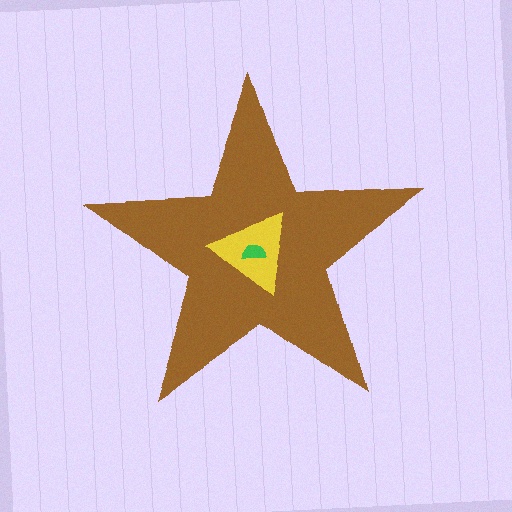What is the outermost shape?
The brown star.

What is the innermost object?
The green semicircle.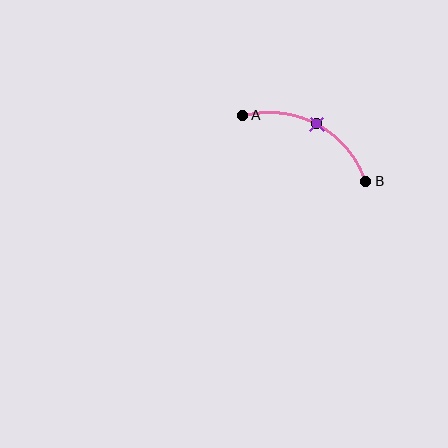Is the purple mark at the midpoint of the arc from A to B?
Yes. The purple mark lies on the arc at equal arc-length from both A and B — it is the arc midpoint.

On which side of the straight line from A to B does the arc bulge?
The arc bulges above the straight line connecting A and B.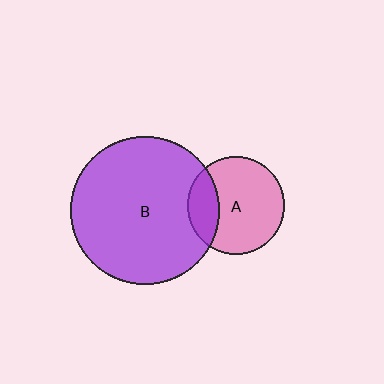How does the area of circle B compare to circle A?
Approximately 2.3 times.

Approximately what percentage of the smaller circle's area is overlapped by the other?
Approximately 25%.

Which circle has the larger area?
Circle B (purple).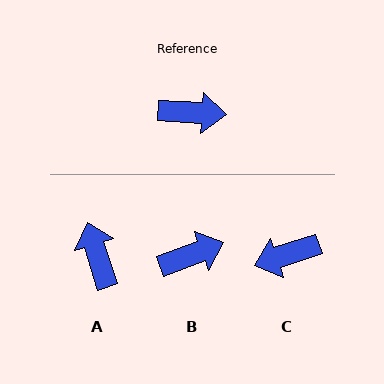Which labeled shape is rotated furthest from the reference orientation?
C, about 158 degrees away.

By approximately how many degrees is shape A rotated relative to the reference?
Approximately 111 degrees counter-clockwise.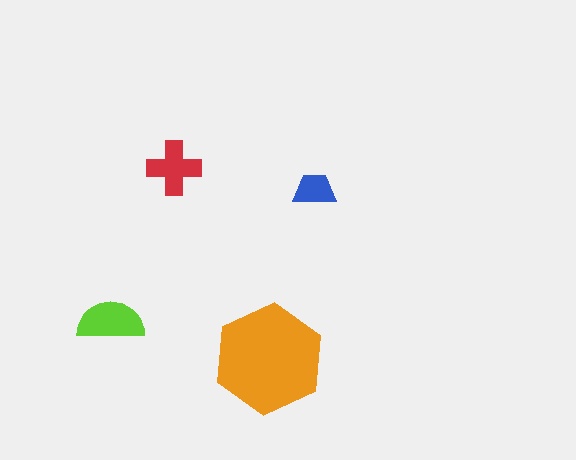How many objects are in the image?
There are 4 objects in the image.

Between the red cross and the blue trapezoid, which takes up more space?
The red cross.